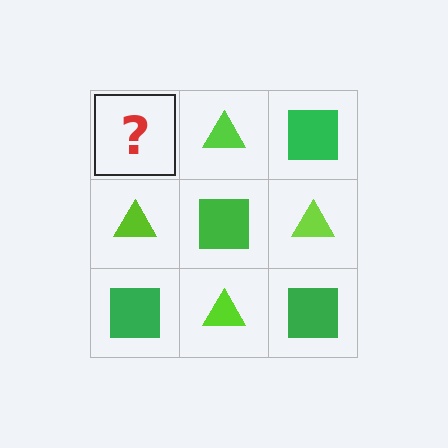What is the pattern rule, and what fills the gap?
The rule is that it alternates green square and lime triangle in a checkerboard pattern. The gap should be filled with a green square.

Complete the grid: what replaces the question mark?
The question mark should be replaced with a green square.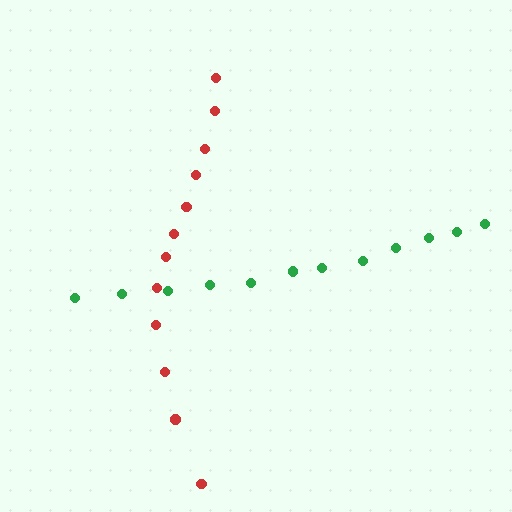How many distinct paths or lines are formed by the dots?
There are 2 distinct paths.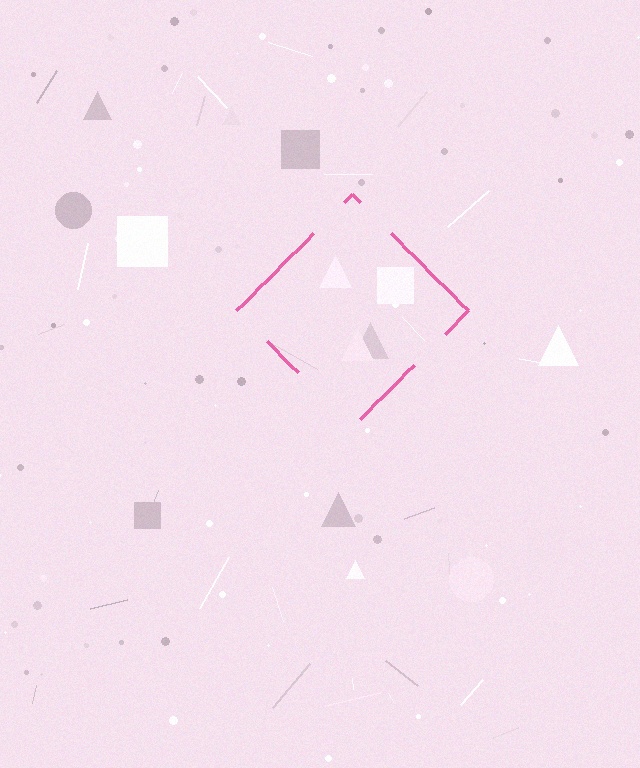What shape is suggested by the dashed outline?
The dashed outline suggests a diamond.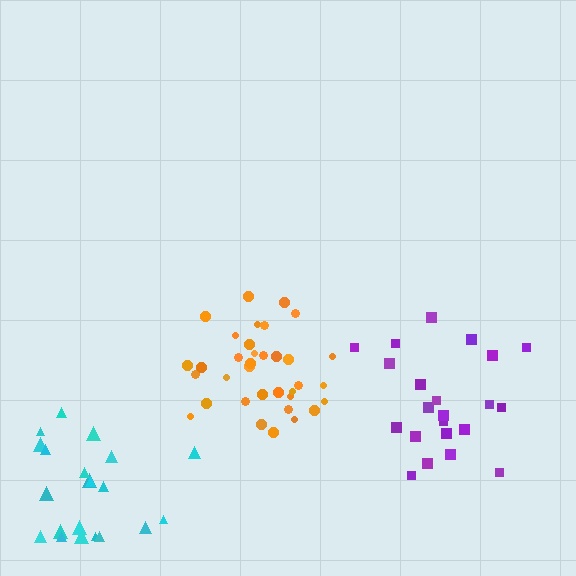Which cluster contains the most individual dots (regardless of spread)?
Orange (35).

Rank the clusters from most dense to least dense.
orange, purple, cyan.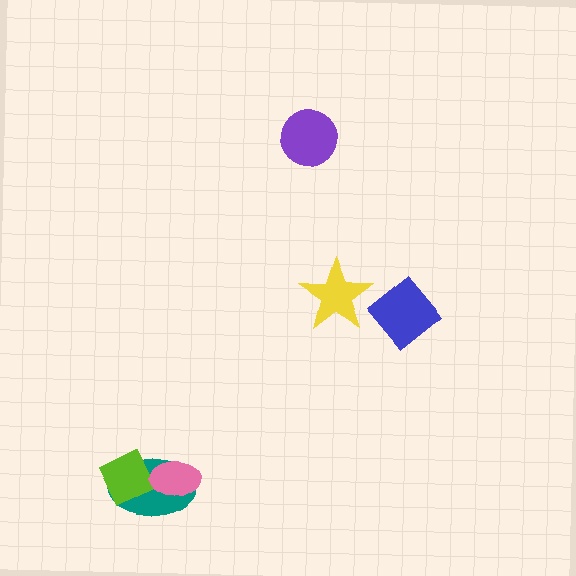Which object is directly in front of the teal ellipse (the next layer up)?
The lime diamond is directly in front of the teal ellipse.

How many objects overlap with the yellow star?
0 objects overlap with the yellow star.